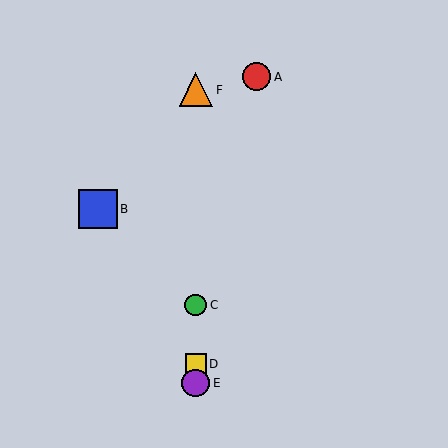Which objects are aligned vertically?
Objects C, D, E, F are aligned vertically.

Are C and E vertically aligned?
Yes, both are at x≈196.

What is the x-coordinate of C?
Object C is at x≈196.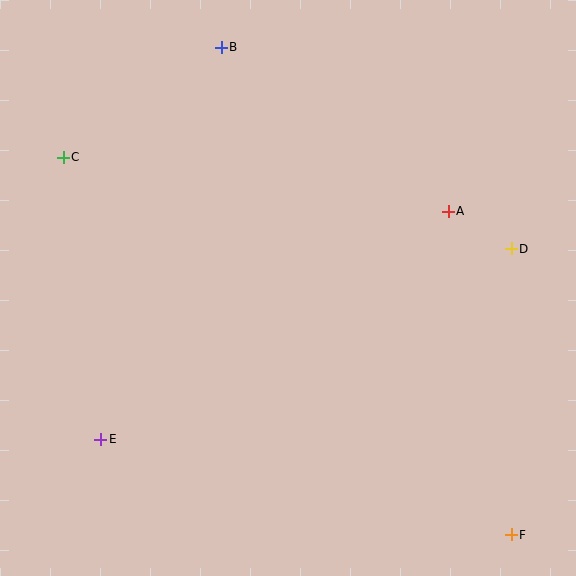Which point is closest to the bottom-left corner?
Point E is closest to the bottom-left corner.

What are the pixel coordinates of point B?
Point B is at (221, 47).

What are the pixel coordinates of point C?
Point C is at (63, 157).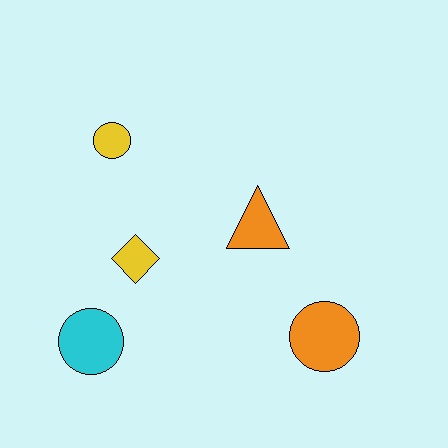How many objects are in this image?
There are 5 objects.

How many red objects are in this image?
There are no red objects.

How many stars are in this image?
There are no stars.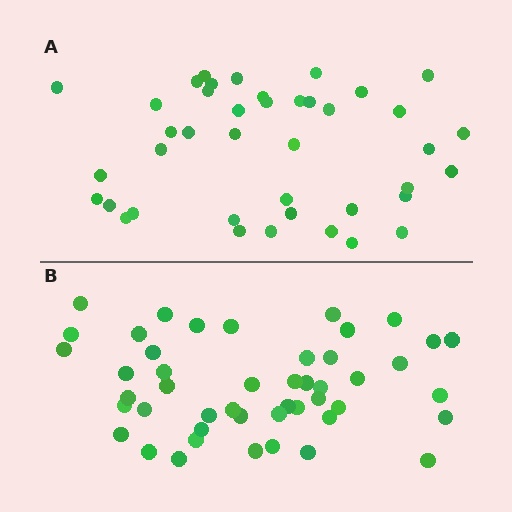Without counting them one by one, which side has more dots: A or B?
Region B (the bottom region) has more dots.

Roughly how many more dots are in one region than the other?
Region B has about 6 more dots than region A.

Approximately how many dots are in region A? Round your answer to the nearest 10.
About 40 dots. (The exact count is 41, which rounds to 40.)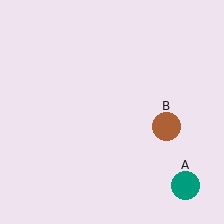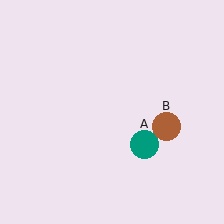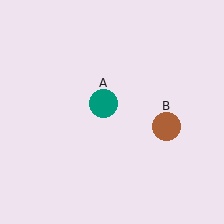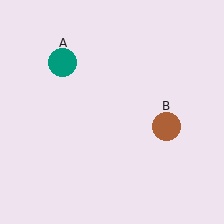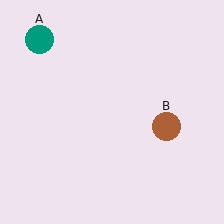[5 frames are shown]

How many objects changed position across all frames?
1 object changed position: teal circle (object A).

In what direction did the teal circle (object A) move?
The teal circle (object A) moved up and to the left.